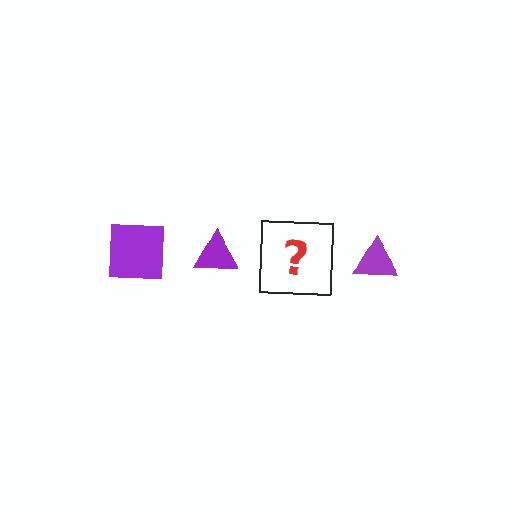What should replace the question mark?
The question mark should be replaced with a purple square.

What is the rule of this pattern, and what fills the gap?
The rule is that the pattern cycles through square, triangle shapes in purple. The gap should be filled with a purple square.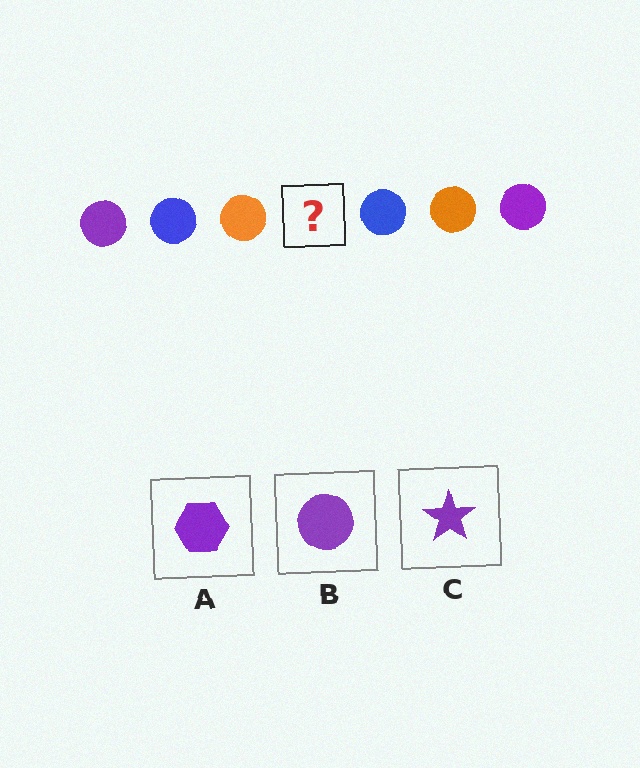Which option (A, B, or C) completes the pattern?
B.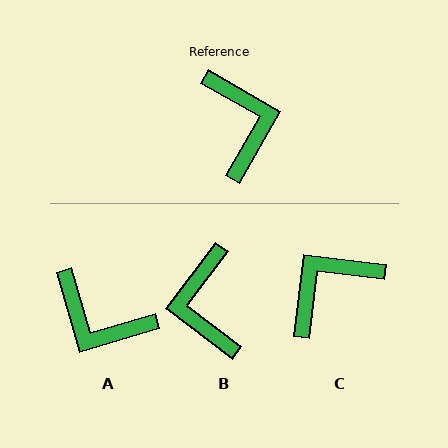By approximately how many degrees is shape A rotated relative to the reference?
Approximately 134 degrees clockwise.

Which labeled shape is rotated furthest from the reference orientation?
B, about 173 degrees away.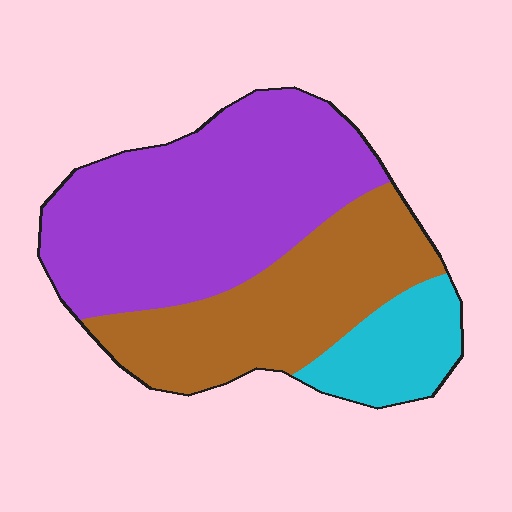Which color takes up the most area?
Purple, at roughly 50%.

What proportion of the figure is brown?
Brown covers roughly 35% of the figure.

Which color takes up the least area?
Cyan, at roughly 15%.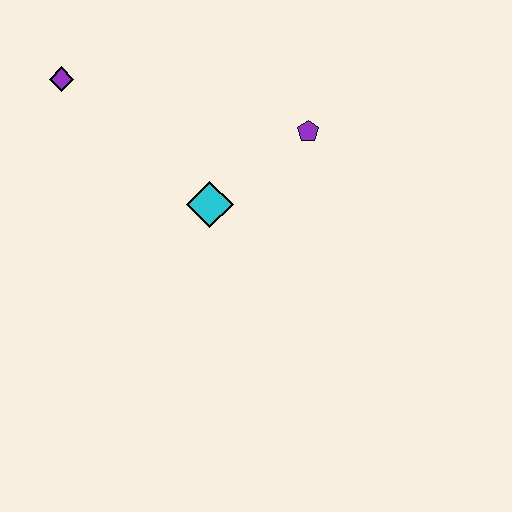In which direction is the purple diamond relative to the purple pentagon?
The purple diamond is to the left of the purple pentagon.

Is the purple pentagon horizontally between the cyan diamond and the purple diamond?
No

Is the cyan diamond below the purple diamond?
Yes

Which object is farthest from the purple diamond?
The purple pentagon is farthest from the purple diamond.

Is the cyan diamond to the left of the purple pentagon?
Yes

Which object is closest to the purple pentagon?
The cyan diamond is closest to the purple pentagon.